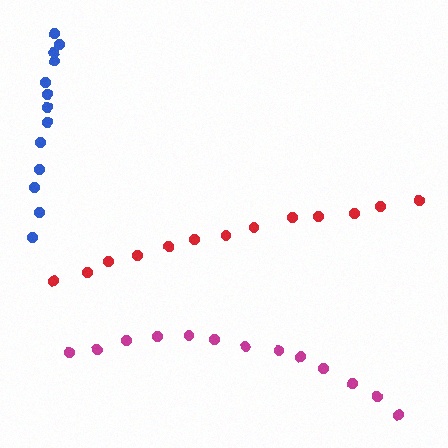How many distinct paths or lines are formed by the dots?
There are 3 distinct paths.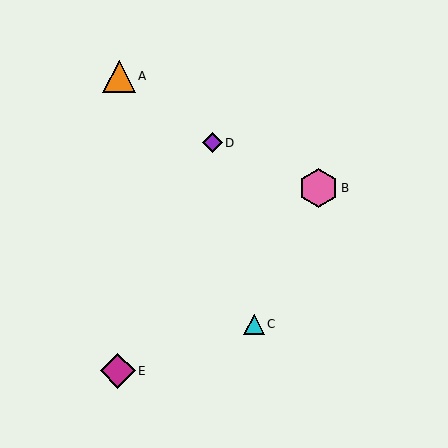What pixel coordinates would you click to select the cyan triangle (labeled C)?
Click at (254, 324) to select the cyan triangle C.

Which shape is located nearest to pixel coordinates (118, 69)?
The orange triangle (labeled A) at (119, 76) is nearest to that location.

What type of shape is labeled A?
Shape A is an orange triangle.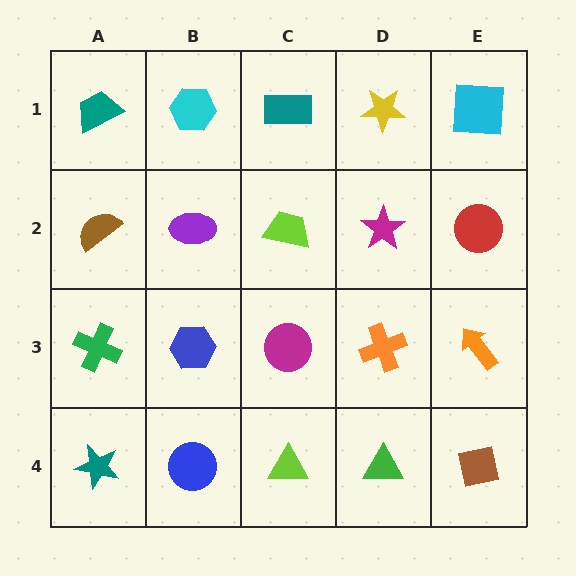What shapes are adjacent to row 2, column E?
A cyan square (row 1, column E), an orange arrow (row 3, column E), a magenta star (row 2, column D).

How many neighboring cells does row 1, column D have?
3.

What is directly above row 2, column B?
A cyan hexagon.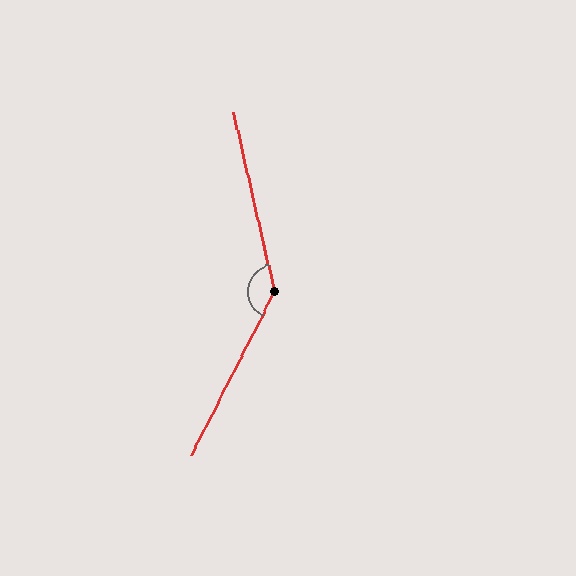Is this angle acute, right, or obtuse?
It is obtuse.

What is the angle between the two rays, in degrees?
Approximately 140 degrees.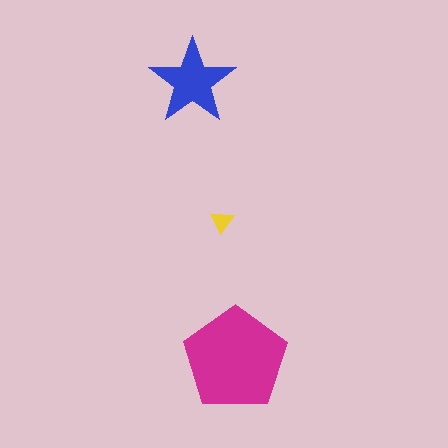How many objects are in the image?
There are 3 objects in the image.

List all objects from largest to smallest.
The magenta pentagon, the blue star, the yellow triangle.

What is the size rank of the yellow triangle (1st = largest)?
3rd.